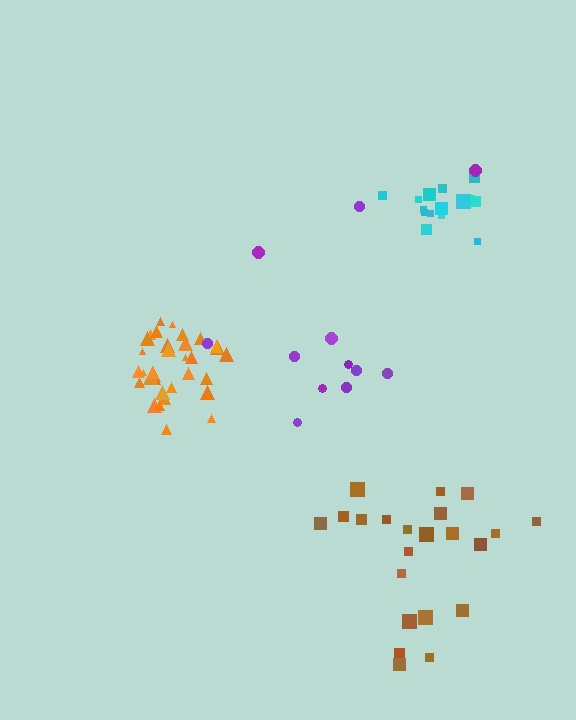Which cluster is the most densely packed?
Orange.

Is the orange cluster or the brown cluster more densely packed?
Orange.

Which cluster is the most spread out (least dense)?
Purple.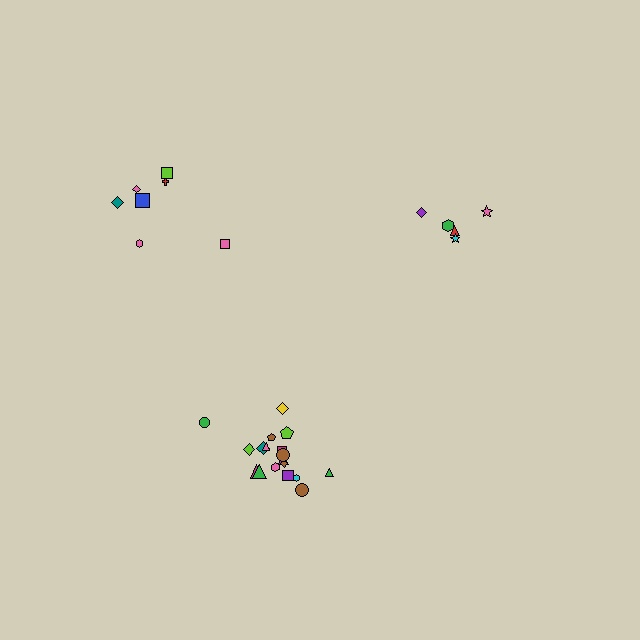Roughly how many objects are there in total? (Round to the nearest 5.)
Roughly 30 objects in total.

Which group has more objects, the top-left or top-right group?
The top-left group.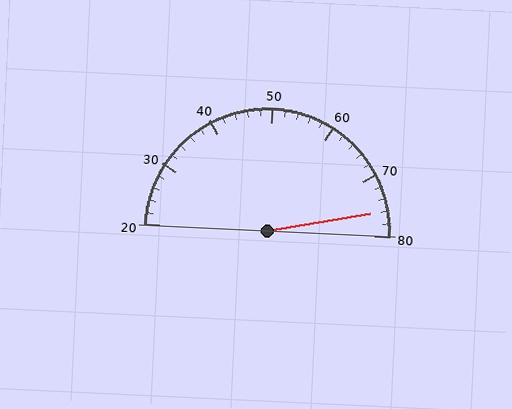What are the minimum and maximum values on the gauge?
The gauge ranges from 20 to 80.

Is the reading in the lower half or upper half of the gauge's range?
The reading is in the upper half of the range (20 to 80).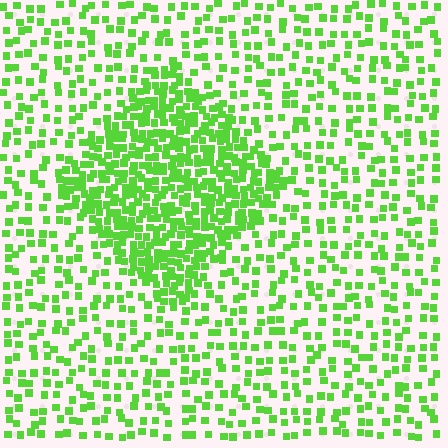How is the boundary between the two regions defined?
The boundary is defined by a change in element density (approximately 2.5x ratio). All elements are the same color, size, and shape.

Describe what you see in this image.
The image contains small lime elements arranged at two different densities. A diamond-shaped region is visible where the elements are more densely packed than the surrounding area.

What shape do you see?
I see a diamond.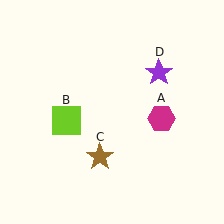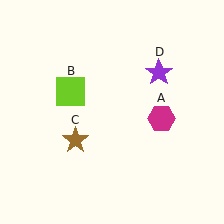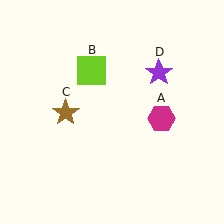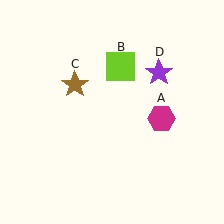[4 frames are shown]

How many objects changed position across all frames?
2 objects changed position: lime square (object B), brown star (object C).